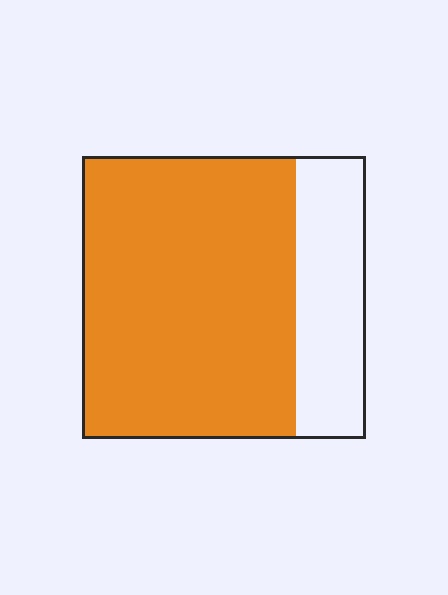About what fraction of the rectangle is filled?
About three quarters (3/4).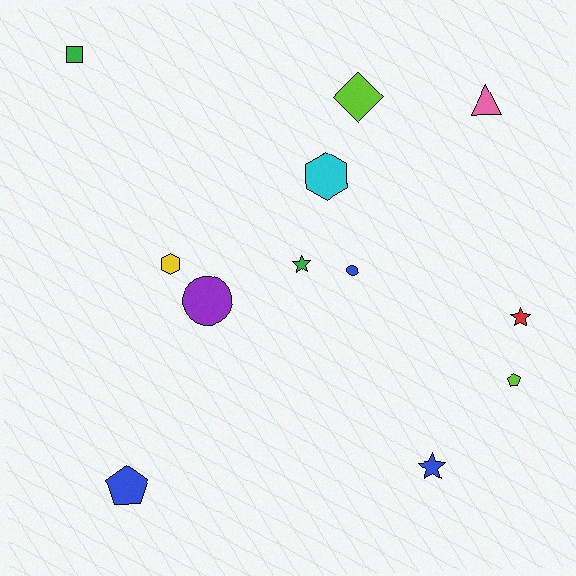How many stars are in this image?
There are 3 stars.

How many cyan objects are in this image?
There is 1 cyan object.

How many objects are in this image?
There are 12 objects.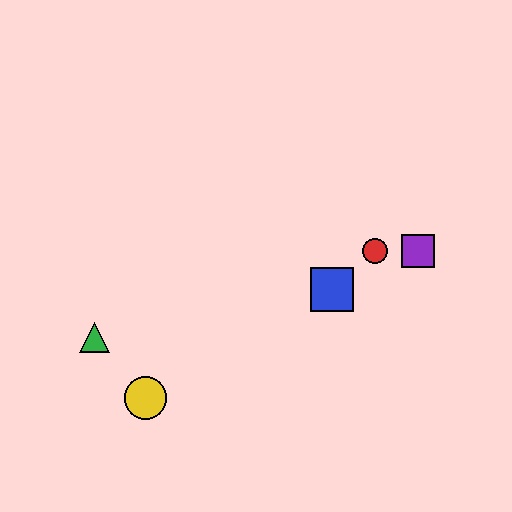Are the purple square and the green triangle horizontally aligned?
No, the purple square is at y≈251 and the green triangle is at y≈338.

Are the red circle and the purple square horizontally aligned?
Yes, both are at y≈251.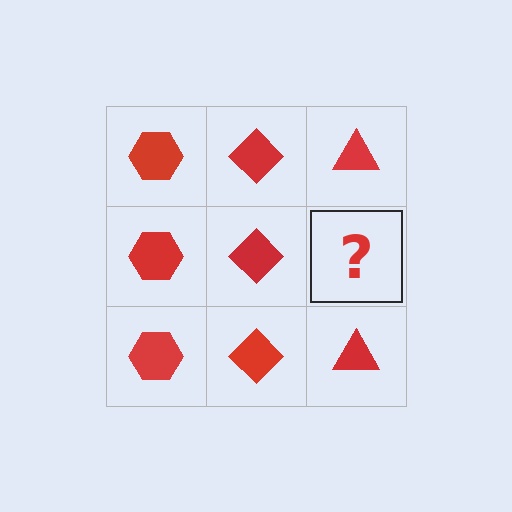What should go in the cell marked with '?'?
The missing cell should contain a red triangle.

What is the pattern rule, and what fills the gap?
The rule is that each column has a consistent shape. The gap should be filled with a red triangle.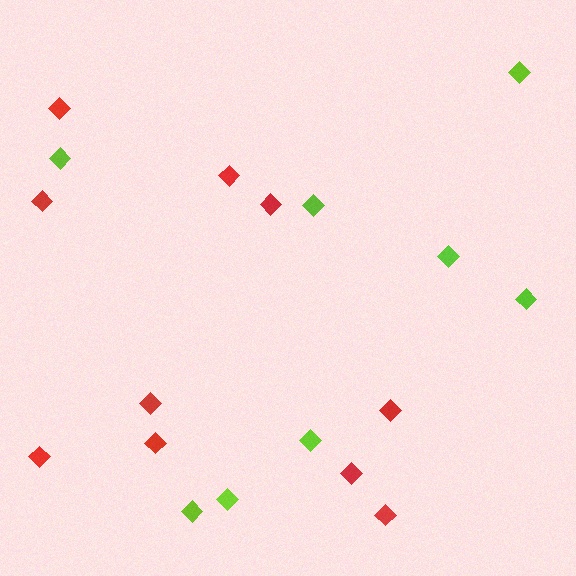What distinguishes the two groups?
There are 2 groups: one group of red diamonds (10) and one group of lime diamonds (8).